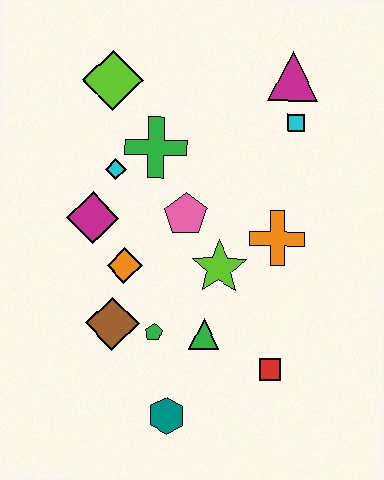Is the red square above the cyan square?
No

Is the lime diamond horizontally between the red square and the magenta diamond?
Yes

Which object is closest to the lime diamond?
The green cross is closest to the lime diamond.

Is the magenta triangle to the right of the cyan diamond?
Yes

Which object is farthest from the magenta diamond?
The magenta triangle is farthest from the magenta diamond.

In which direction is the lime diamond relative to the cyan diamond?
The lime diamond is above the cyan diamond.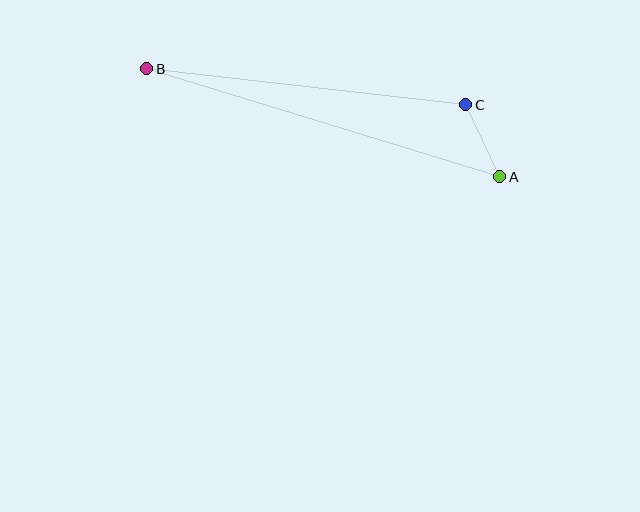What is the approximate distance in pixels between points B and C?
The distance between B and C is approximately 321 pixels.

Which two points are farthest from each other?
Points A and B are farthest from each other.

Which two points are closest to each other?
Points A and C are closest to each other.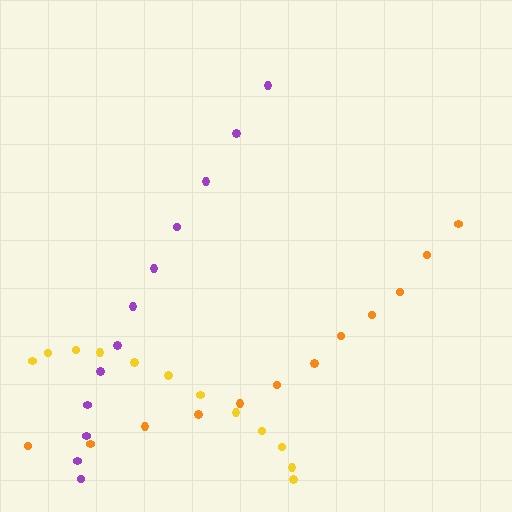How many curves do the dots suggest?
There are 3 distinct paths.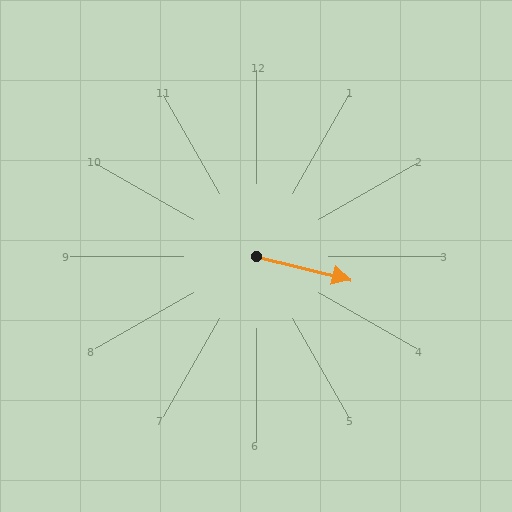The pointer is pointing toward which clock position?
Roughly 3 o'clock.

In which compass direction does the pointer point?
East.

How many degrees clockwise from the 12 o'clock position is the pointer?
Approximately 104 degrees.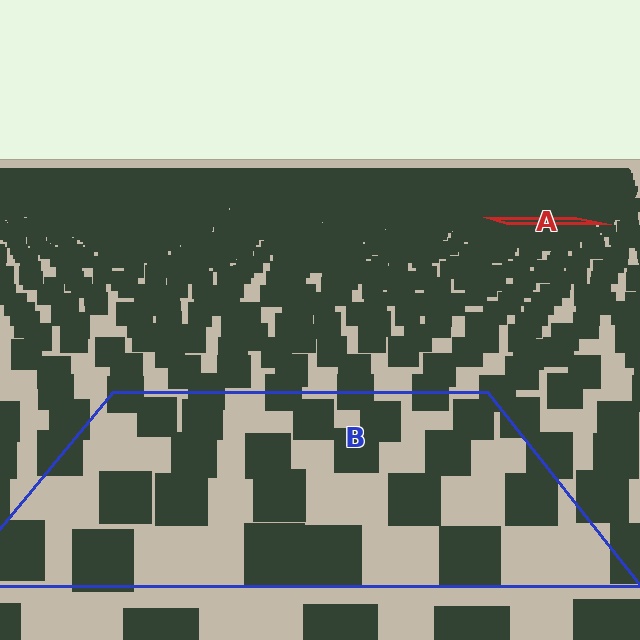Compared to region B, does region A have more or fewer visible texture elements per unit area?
Region A has more texture elements per unit area — they are packed more densely because it is farther away.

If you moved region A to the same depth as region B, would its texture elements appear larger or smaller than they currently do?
They would appear larger. At a closer depth, the same texture elements are projected at a bigger on-screen size.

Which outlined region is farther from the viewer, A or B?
Region A is farther from the viewer — the texture elements inside it appear smaller and more densely packed.